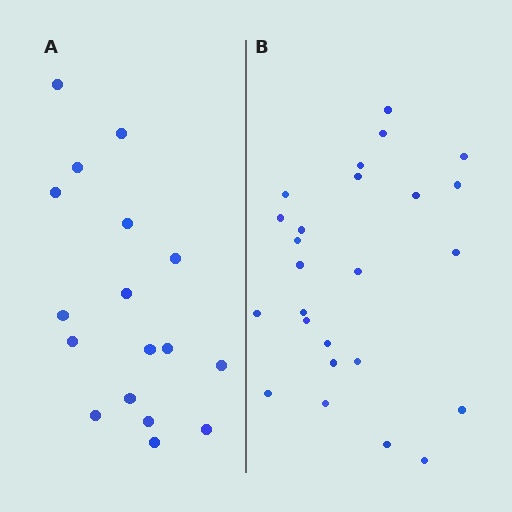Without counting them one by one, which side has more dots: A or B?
Region B (the right region) has more dots.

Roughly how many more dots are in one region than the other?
Region B has roughly 8 or so more dots than region A.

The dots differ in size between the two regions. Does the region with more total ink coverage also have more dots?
No. Region A has more total ink coverage because its dots are larger, but region B actually contains more individual dots. Total area can be misleading — the number of items is what matters here.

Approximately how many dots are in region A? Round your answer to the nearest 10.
About 20 dots. (The exact count is 17, which rounds to 20.)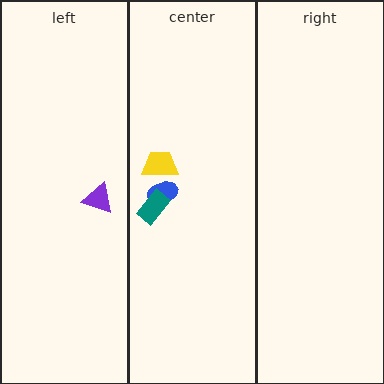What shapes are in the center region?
The yellow trapezoid, the blue ellipse, the teal rectangle.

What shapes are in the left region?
The purple triangle.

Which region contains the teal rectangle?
The center region.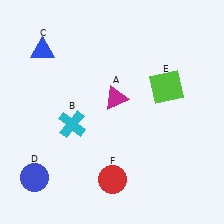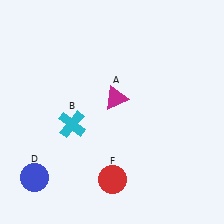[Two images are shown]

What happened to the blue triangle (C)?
The blue triangle (C) was removed in Image 2. It was in the top-left area of Image 1.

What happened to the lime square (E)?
The lime square (E) was removed in Image 2. It was in the top-right area of Image 1.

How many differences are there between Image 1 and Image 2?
There are 2 differences between the two images.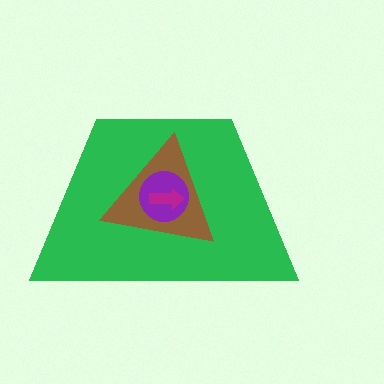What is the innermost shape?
The magenta arrow.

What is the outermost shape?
The green trapezoid.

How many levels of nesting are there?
4.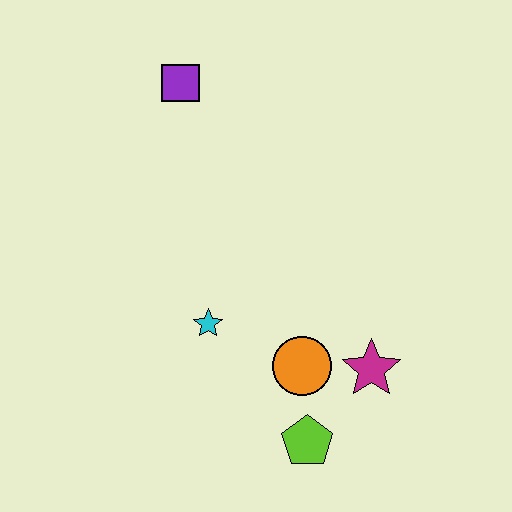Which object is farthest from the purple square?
The lime pentagon is farthest from the purple square.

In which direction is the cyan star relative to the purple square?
The cyan star is below the purple square.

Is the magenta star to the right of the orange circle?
Yes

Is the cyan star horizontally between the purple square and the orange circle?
Yes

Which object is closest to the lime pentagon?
The orange circle is closest to the lime pentagon.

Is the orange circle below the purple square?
Yes